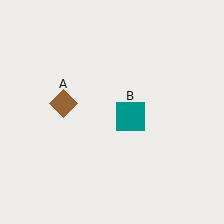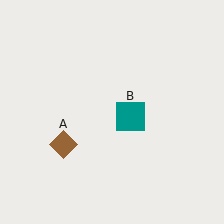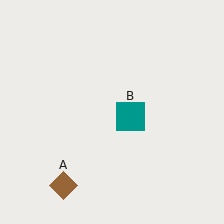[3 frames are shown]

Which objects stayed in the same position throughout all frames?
Teal square (object B) remained stationary.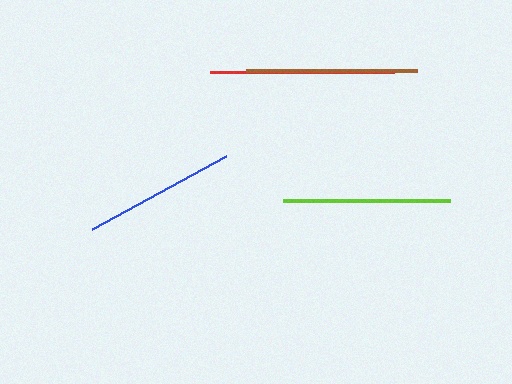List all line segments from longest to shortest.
From longest to shortest: red, brown, lime, blue.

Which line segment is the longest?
The red line is the longest at approximately 184 pixels.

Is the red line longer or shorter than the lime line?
The red line is longer than the lime line.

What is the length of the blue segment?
The blue segment is approximately 152 pixels long.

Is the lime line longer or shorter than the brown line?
The brown line is longer than the lime line.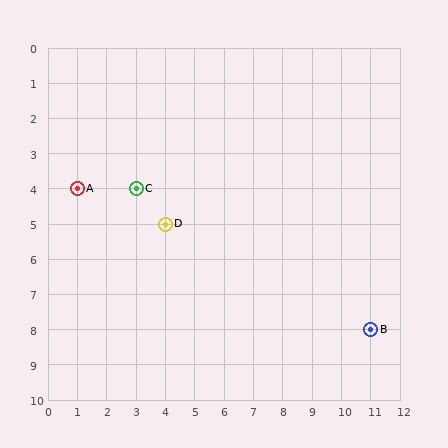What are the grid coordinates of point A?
Point A is at grid coordinates (1, 4).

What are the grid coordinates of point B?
Point B is at grid coordinates (11, 8).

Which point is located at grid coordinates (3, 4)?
Point C is at (3, 4).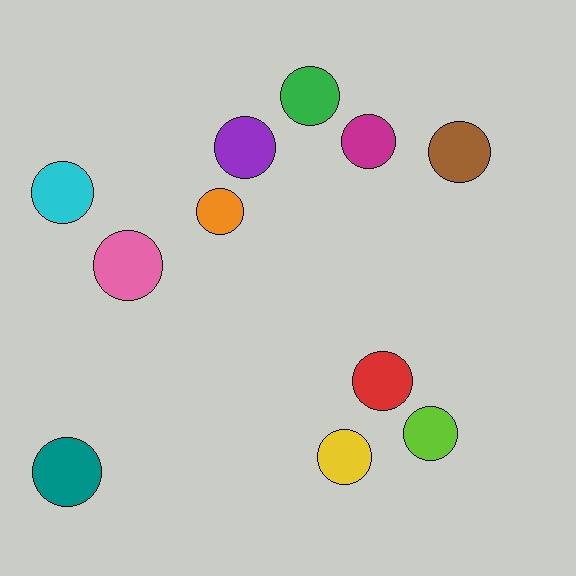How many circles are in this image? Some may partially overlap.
There are 11 circles.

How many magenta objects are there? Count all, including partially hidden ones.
There is 1 magenta object.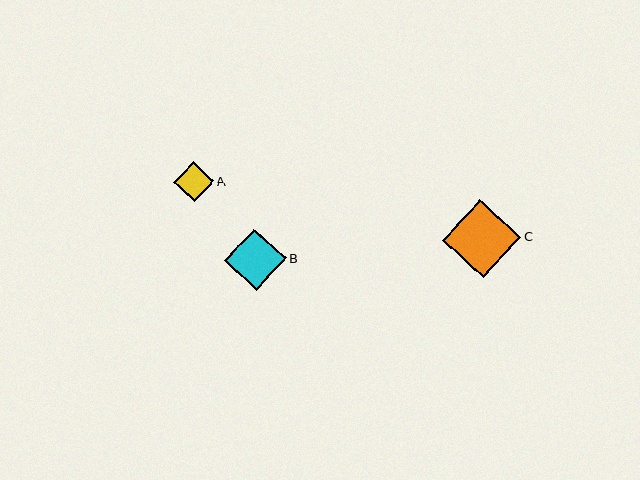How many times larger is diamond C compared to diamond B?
Diamond C is approximately 1.3 times the size of diamond B.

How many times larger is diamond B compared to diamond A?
Diamond B is approximately 1.5 times the size of diamond A.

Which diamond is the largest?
Diamond C is the largest with a size of approximately 78 pixels.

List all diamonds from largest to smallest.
From largest to smallest: C, B, A.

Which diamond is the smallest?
Diamond A is the smallest with a size of approximately 40 pixels.